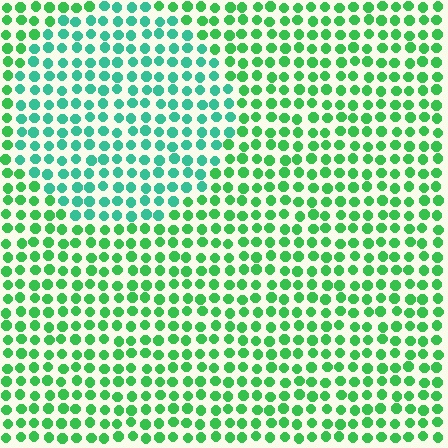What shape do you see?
I see a circle.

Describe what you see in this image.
The image is filled with small green elements in a uniform arrangement. A circle-shaped region is visible where the elements are tinted to a slightly different hue, forming a subtle color boundary.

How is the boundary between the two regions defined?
The boundary is defined purely by a slight shift in hue (about 32 degrees). Spacing, size, and orientation are identical on both sides.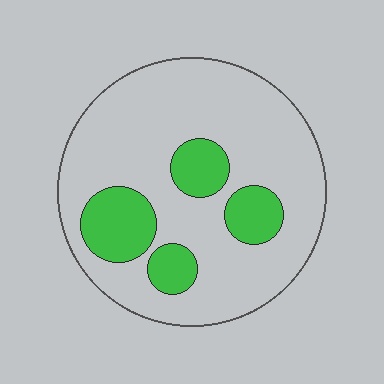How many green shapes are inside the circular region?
4.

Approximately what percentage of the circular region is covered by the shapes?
Approximately 20%.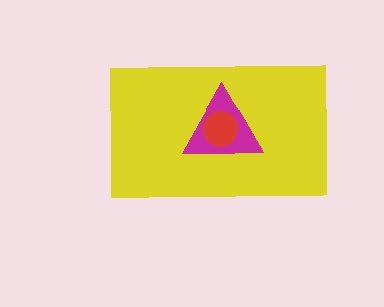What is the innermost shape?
The red circle.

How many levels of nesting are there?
3.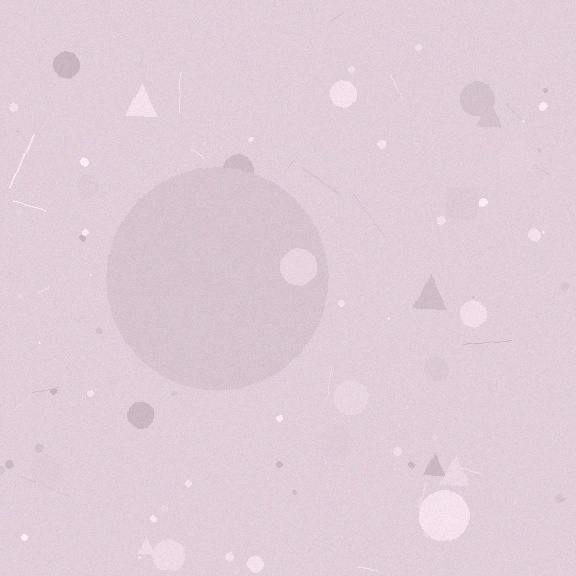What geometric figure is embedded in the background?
A circle is embedded in the background.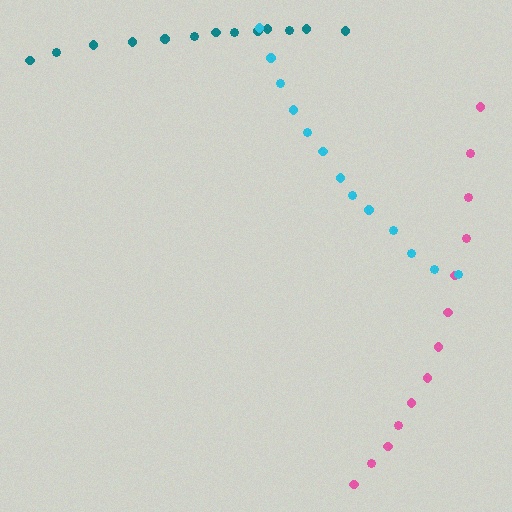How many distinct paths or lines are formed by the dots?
There are 3 distinct paths.